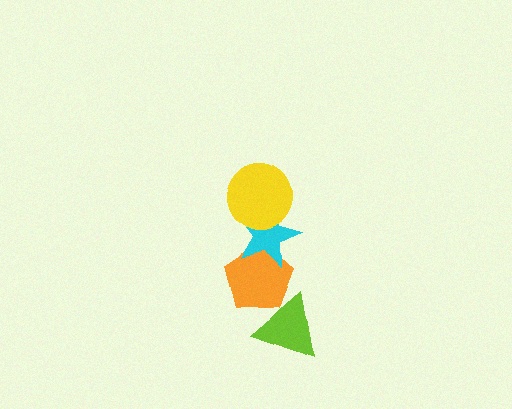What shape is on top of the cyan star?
The yellow circle is on top of the cyan star.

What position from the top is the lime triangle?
The lime triangle is 4th from the top.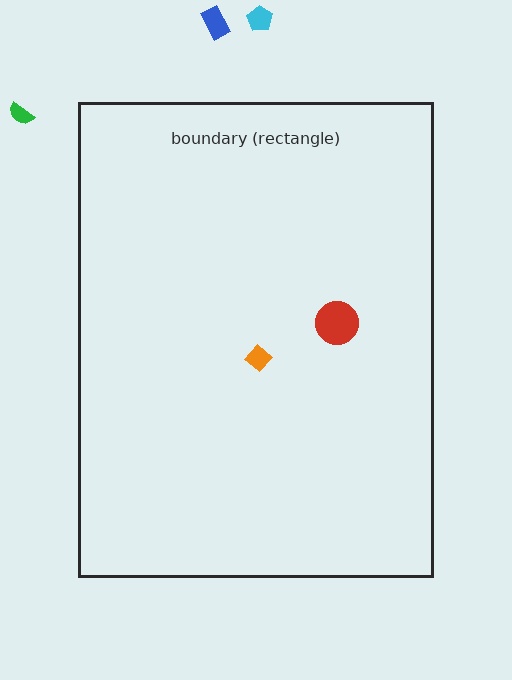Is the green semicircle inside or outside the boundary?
Outside.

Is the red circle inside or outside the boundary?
Inside.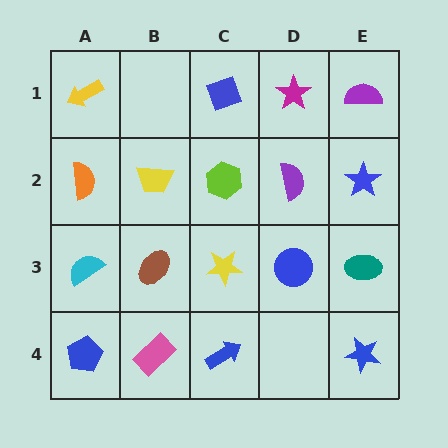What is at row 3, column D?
A blue circle.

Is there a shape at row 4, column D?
No, that cell is empty.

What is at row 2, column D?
A purple semicircle.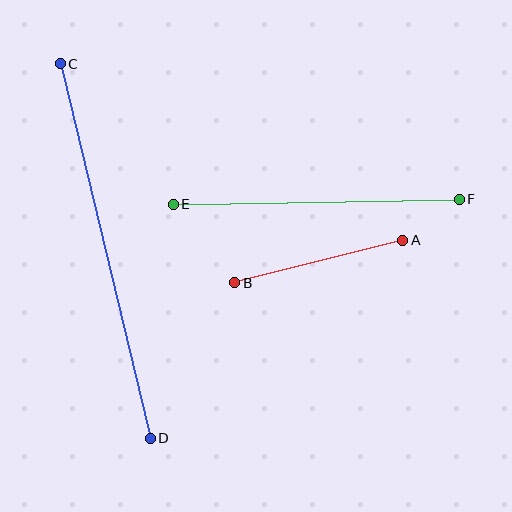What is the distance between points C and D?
The distance is approximately 385 pixels.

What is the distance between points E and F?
The distance is approximately 286 pixels.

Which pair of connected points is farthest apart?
Points C and D are farthest apart.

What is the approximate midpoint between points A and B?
The midpoint is at approximately (319, 261) pixels.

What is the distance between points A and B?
The distance is approximately 173 pixels.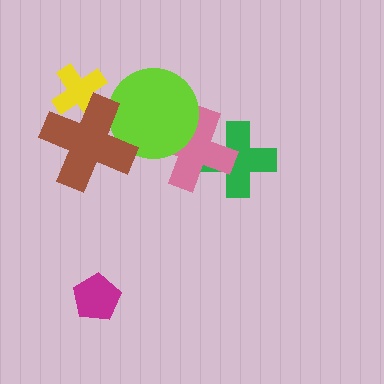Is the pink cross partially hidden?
Yes, it is partially covered by another shape.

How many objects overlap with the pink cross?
2 objects overlap with the pink cross.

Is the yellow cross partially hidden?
Yes, it is partially covered by another shape.